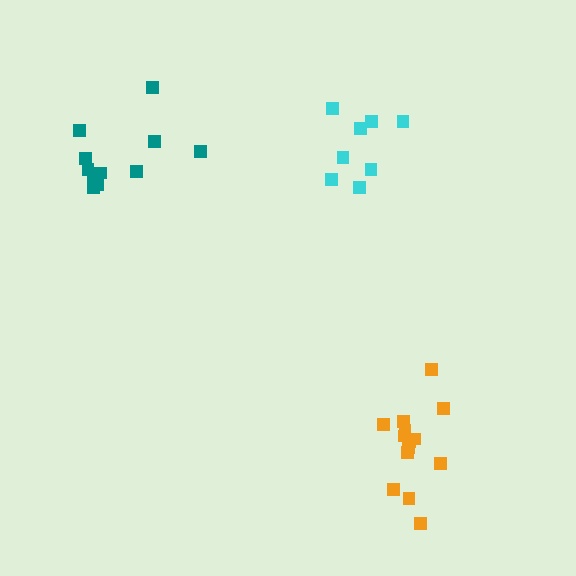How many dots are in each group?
Group 1: 11 dots, Group 2: 8 dots, Group 3: 14 dots (33 total).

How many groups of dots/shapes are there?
There are 3 groups.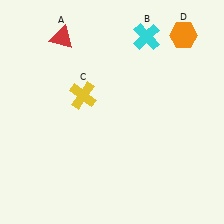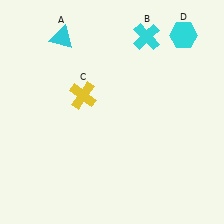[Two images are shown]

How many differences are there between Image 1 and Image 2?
There are 2 differences between the two images.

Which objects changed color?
A changed from red to cyan. D changed from orange to cyan.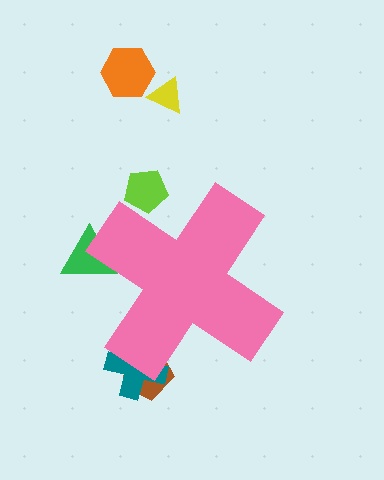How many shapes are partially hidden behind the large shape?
4 shapes are partially hidden.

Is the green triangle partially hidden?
Yes, the green triangle is partially hidden behind the pink cross.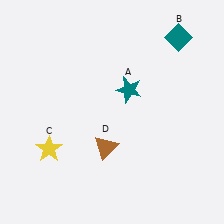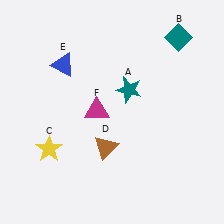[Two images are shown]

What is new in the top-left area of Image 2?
A blue triangle (E) was added in the top-left area of Image 2.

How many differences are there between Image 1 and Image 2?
There are 2 differences between the two images.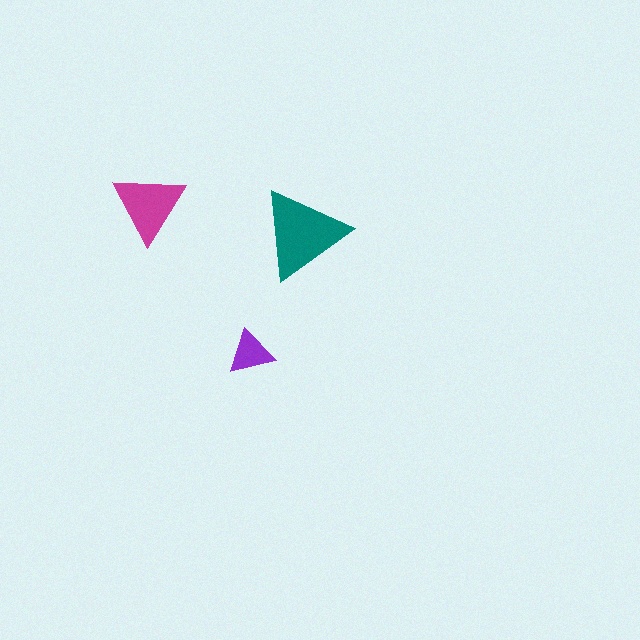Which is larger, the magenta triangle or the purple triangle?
The magenta one.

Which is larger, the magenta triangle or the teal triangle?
The teal one.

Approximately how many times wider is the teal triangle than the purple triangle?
About 2 times wider.